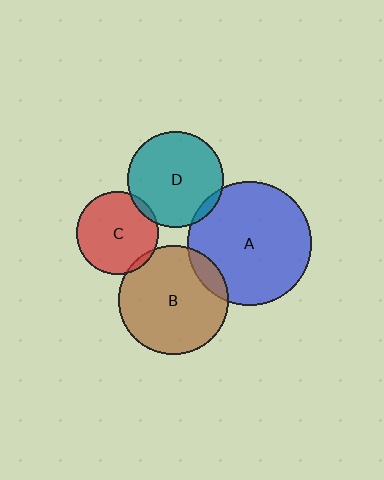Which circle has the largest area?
Circle A (blue).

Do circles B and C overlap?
Yes.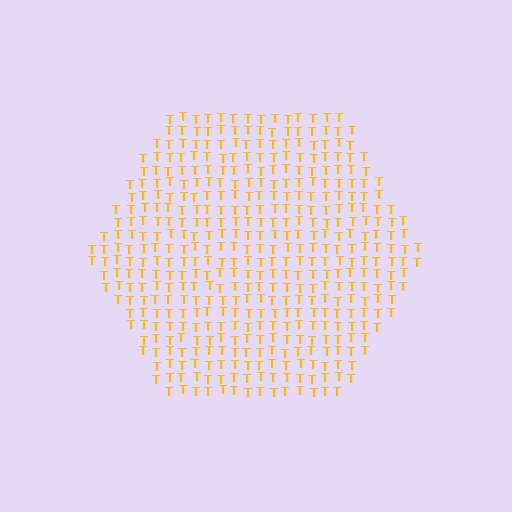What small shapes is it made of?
It is made of small letter T's.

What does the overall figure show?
The overall figure shows a hexagon.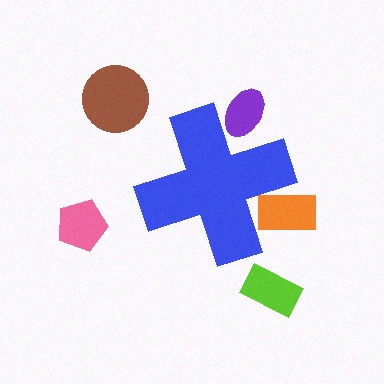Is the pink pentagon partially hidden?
No, the pink pentagon is fully visible.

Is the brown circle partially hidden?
No, the brown circle is fully visible.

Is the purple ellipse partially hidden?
Yes, the purple ellipse is partially hidden behind the blue cross.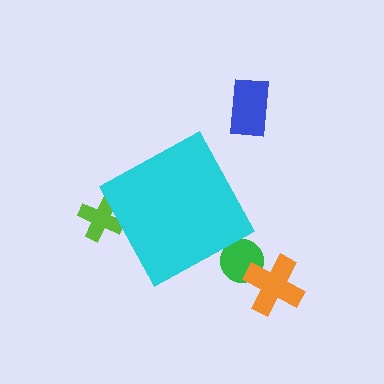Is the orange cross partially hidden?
No, the orange cross is fully visible.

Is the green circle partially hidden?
Yes, the green circle is partially hidden behind the cyan diamond.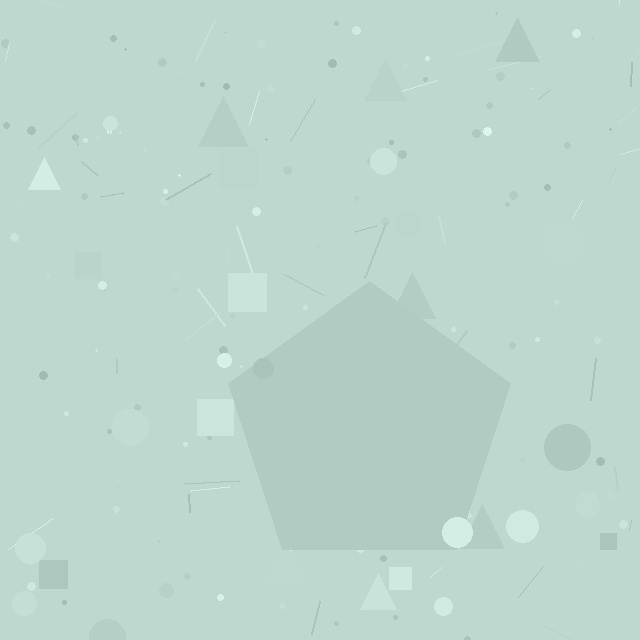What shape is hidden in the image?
A pentagon is hidden in the image.